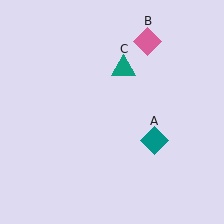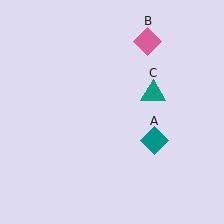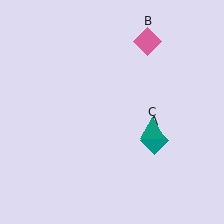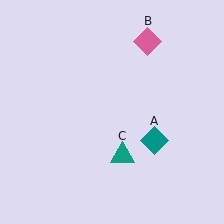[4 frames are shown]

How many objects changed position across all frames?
1 object changed position: teal triangle (object C).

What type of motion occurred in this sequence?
The teal triangle (object C) rotated clockwise around the center of the scene.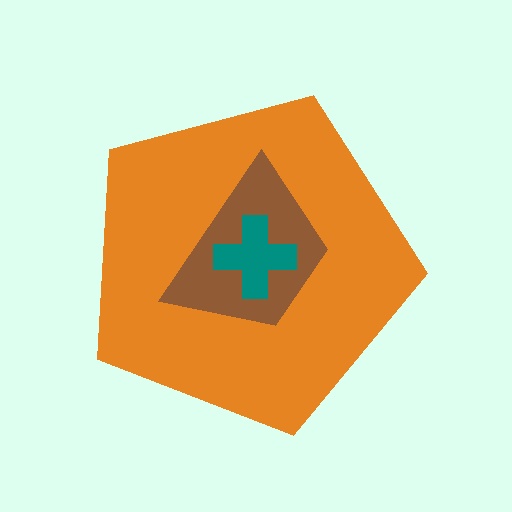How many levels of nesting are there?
3.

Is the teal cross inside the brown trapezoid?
Yes.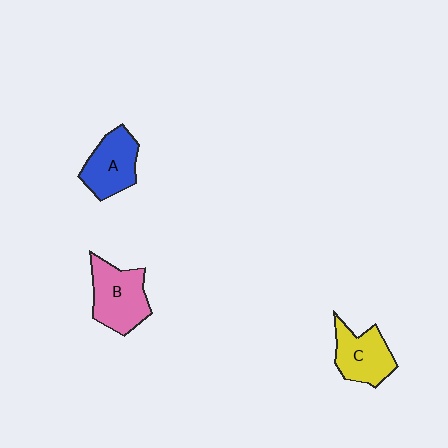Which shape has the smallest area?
Shape C (yellow).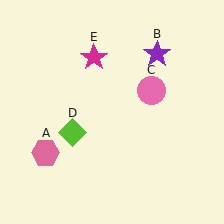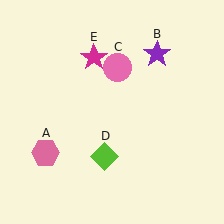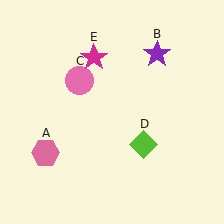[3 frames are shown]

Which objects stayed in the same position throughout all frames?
Pink hexagon (object A) and purple star (object B) and magenta star (object E) remained stationary.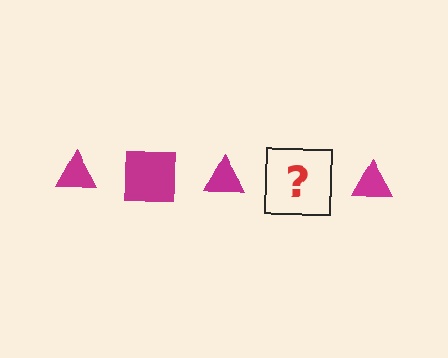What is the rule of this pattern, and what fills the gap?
The rule is that the pattern cycles through triangle, square shapes in magenta. The gap should be filled with a magenta square.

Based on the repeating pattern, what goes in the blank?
The blank should be a magenta square.